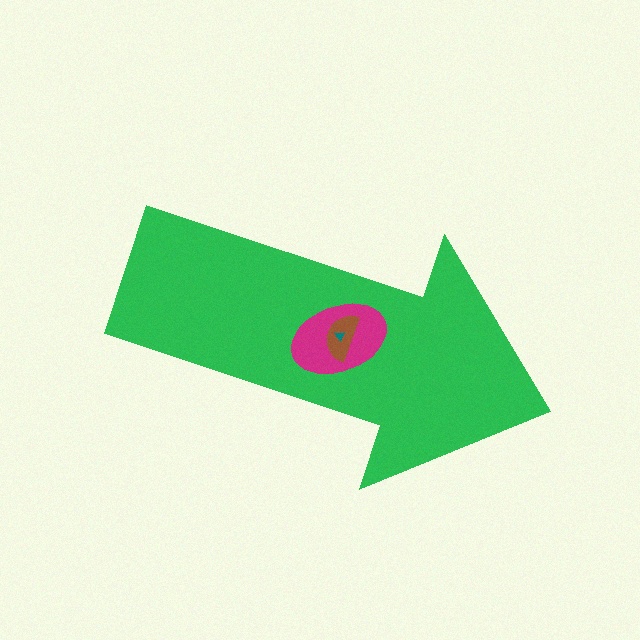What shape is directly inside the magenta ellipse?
The brown semicircle.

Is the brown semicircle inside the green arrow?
Yes.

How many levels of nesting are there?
4.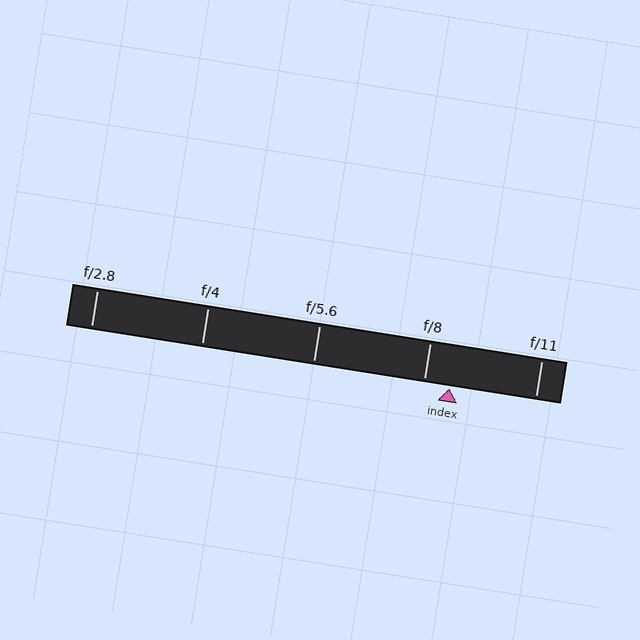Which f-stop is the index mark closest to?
The index mark is closest to f/8.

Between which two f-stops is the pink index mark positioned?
The index mark is between f/8 and f/11.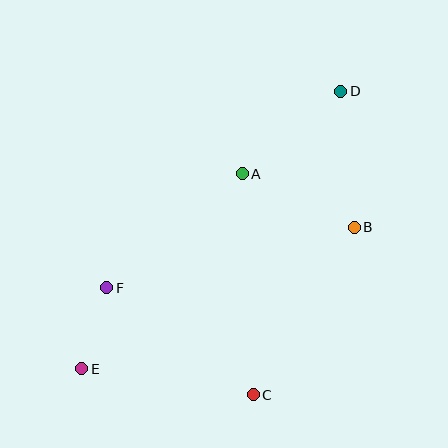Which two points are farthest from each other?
Points D and E are farthest from each other.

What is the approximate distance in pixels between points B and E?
The distance between B and E is approximately 307 pixels.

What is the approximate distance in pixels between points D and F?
The distance between D and F is approximately 306 pixels.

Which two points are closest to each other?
Points E and F are closest to each other.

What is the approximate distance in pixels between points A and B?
The distance between A and B is approximately 124 pixels.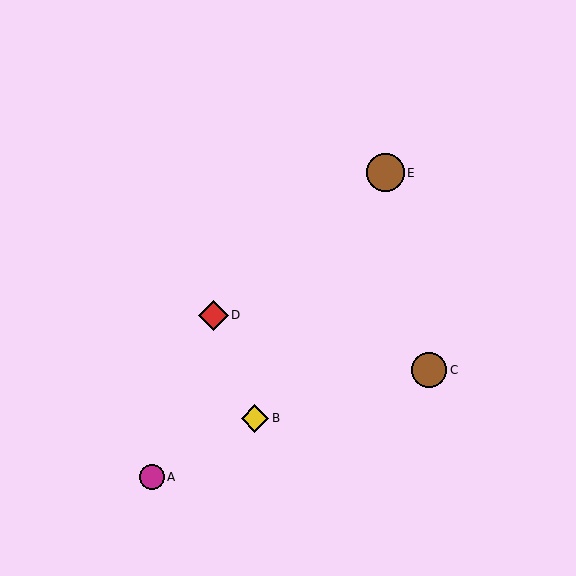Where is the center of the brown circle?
The center of the brown circle is at (429, 370).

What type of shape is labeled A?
Shape A is a magenta circle.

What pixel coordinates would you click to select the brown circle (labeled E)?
Click at (385, 173) to select the brown circle E.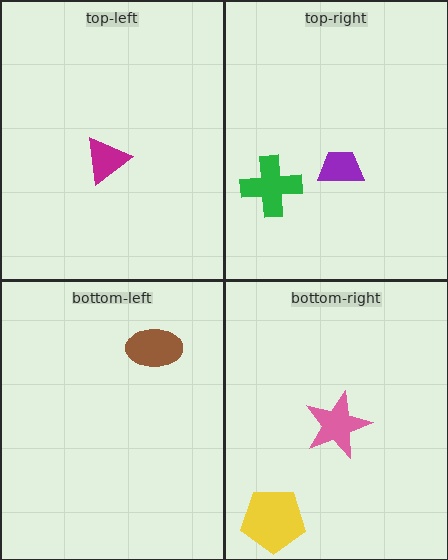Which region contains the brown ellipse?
The bottom-left region.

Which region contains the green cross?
The top-right region.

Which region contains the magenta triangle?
The top-left region.